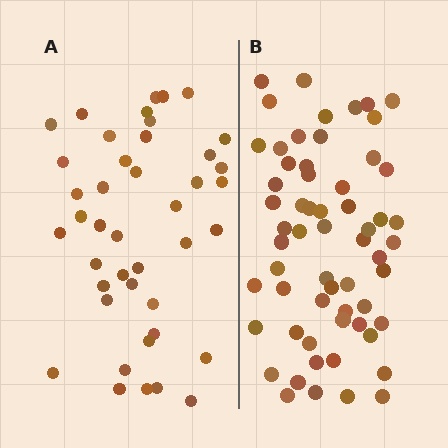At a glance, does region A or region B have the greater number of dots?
Region B (the right region) has more dots.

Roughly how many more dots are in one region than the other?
Region B has approximately 20 more dots than region A.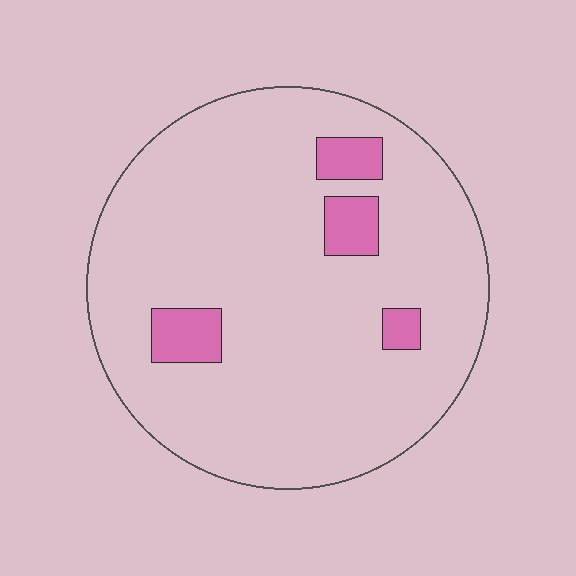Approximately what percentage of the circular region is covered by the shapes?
Approximately 10%.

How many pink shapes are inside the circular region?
4.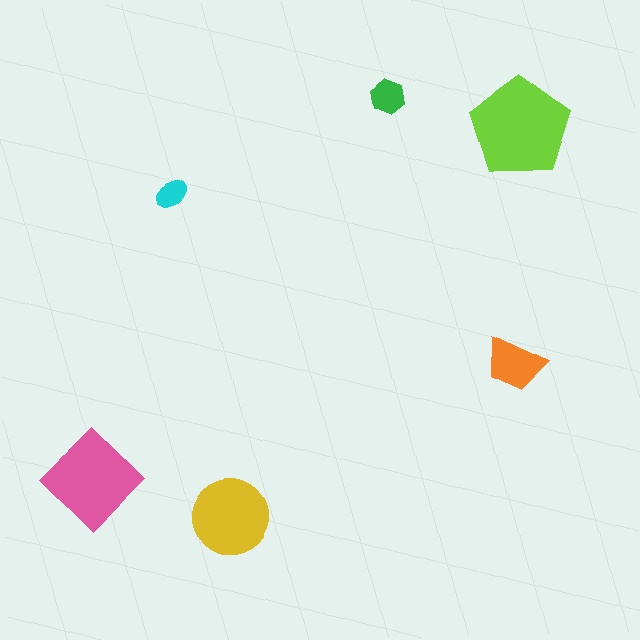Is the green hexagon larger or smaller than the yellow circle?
Smaller.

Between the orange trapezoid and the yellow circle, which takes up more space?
The yellow circle.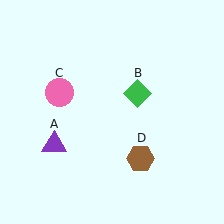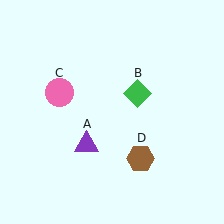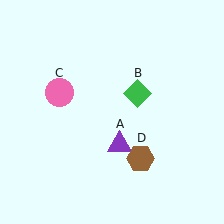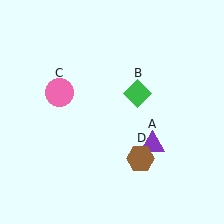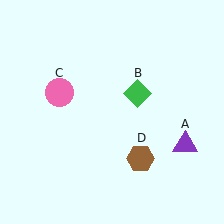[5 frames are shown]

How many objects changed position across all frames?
1 object changed position: purple triangle (object A).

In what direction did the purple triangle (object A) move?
The purple triangle (object A) moved right.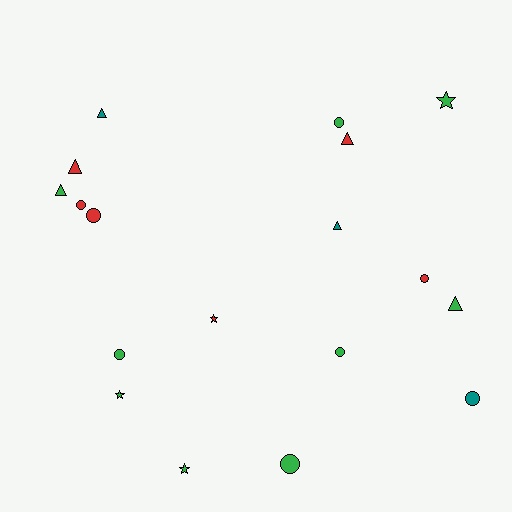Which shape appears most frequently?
Circle, with 8 objects.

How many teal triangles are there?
There are 2 teal triangles.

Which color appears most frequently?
Green, with 9 objects.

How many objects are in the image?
There are 18 objects.